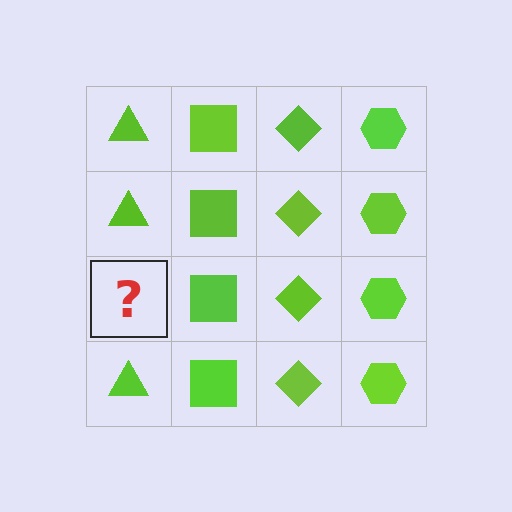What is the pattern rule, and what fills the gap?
The rule is that each column has a consistent shape. The gap should be filled with a lime triangle.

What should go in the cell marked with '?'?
The missing cell should contain a lime triangle.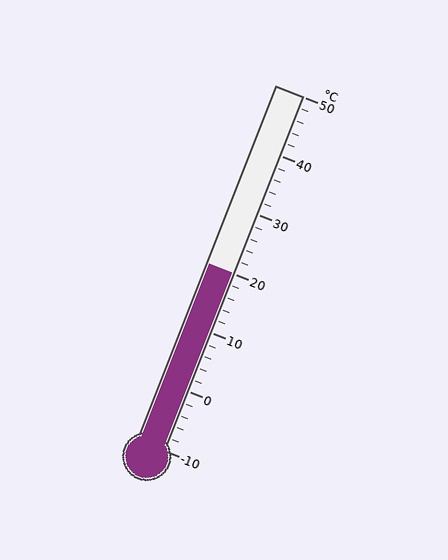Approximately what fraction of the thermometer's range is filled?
The thermometer is filled to approximately 50% of its range.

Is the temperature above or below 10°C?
The temperature is above 10°C.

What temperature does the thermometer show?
The thermometer shows approximately 20°C.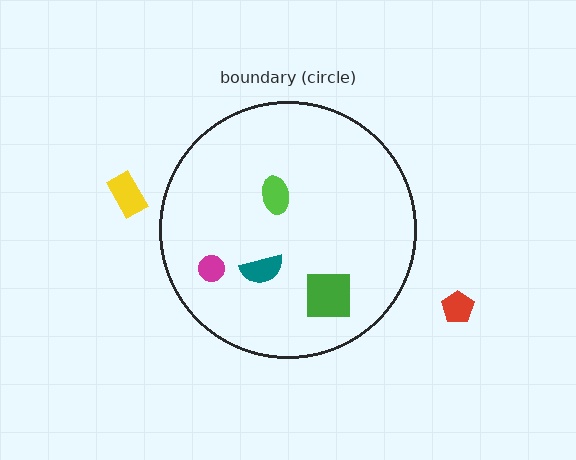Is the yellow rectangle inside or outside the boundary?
Outside.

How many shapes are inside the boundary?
4 inside, 2 outside.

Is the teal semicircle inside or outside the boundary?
Inside.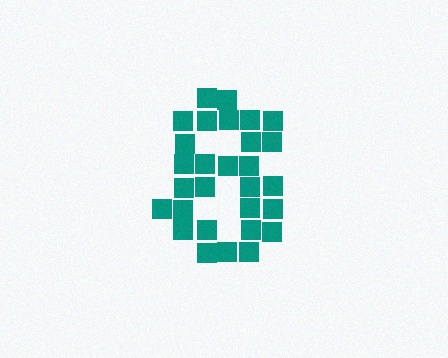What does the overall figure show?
The overall figure shows the digit 8.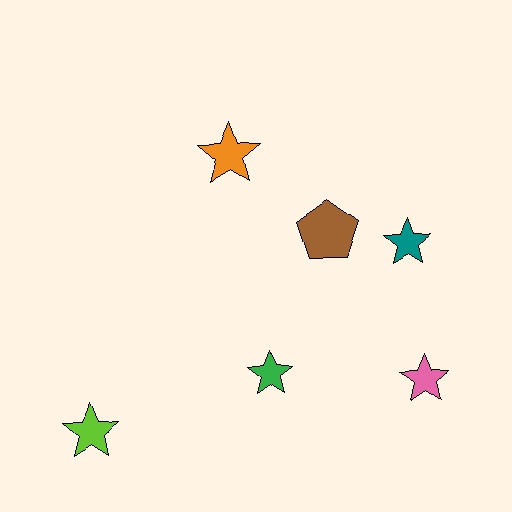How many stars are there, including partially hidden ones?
There are 5 stars.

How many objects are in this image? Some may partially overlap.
There are 6 objects.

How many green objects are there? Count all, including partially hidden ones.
There is 1 green object.